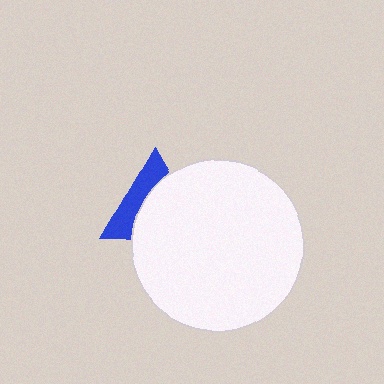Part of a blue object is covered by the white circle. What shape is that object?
It is a triangle.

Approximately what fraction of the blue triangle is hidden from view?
Roughly 60% of the blue triangle is hidden behind the white circle.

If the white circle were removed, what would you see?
You would see the complete blue triangle.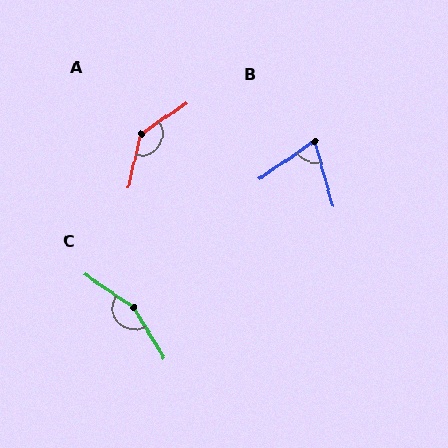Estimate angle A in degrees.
Approximately 136 degrees.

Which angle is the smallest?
B, at approximately 71 degrees.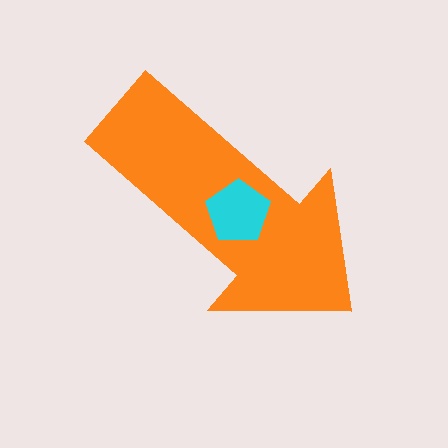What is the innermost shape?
The cyan pentagon.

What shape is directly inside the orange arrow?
The cyan pentagon.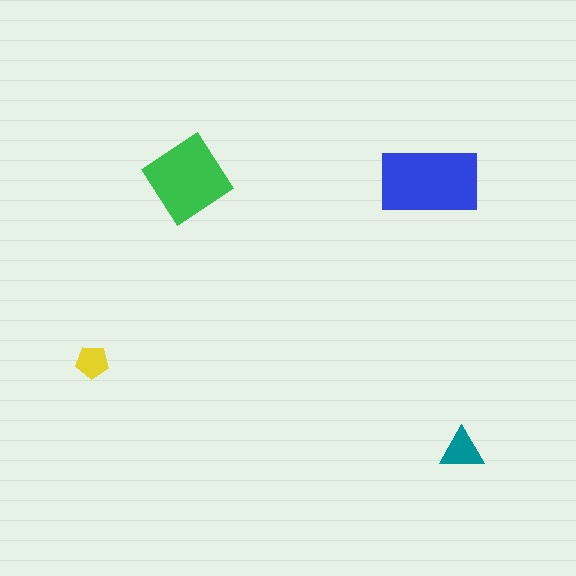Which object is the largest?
The blue rectangle.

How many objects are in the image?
There are 4 objects in the image.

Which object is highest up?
The green diamond is topmost.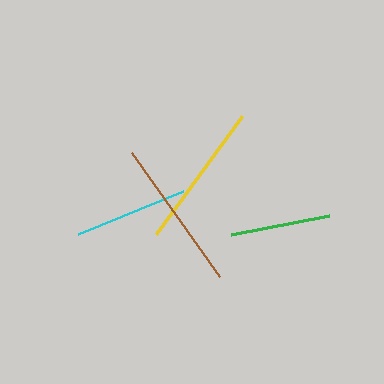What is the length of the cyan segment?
The cyan segment is approximately 114 pixels long.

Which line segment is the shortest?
The green line is the shortest at approximately 99 pixels.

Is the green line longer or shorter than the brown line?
The brown line is longer than the green line.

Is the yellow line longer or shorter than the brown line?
The brown line is longer than the yellow line.